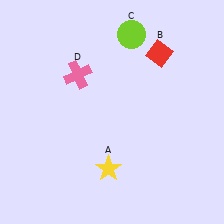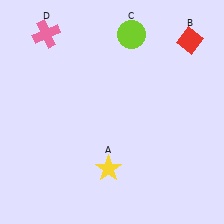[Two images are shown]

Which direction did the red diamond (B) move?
The red diamond (B) moved right.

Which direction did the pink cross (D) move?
The pink cross (D) moved up.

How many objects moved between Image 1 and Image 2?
2 objects moved between the two images.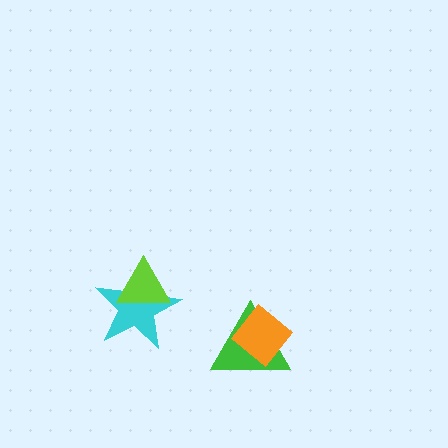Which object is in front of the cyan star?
The lime triangle is in front of the cyan star.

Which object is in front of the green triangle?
The orange diamond is in front of the green triangle.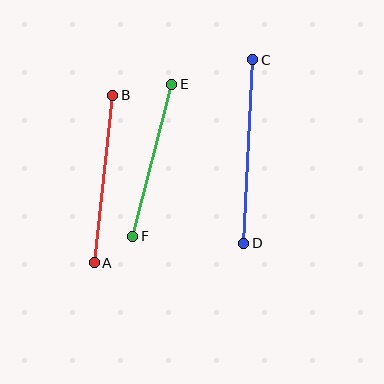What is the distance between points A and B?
The distance is approximately 169 pixels.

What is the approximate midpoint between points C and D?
The midpoint is at approximately (248, 152) pixels.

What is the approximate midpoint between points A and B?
The midpoint is at approximately (103, 179) pixels.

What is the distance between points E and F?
The distance is approximately 157 pixels.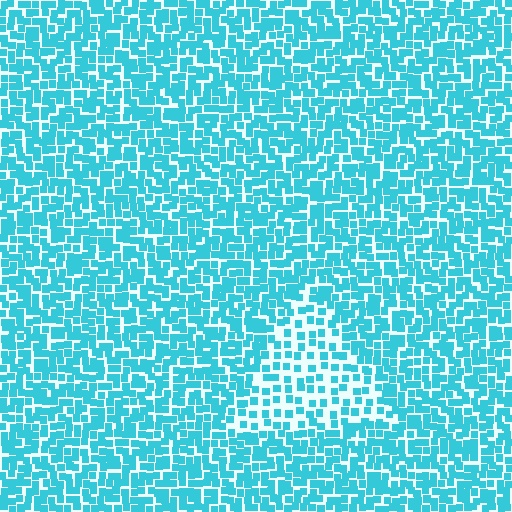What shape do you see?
I see a triangle.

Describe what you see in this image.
The image contains small cyan elements arranged at two different densities. A triangle-shaped region is visible where the elements are less densely packed than the surrounding area.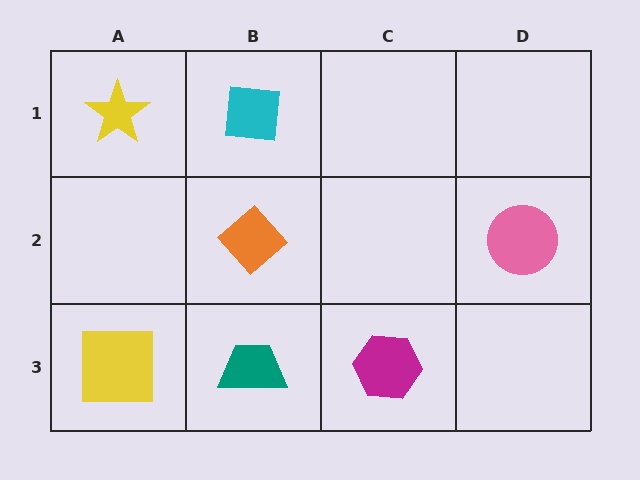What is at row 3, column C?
A magenta hexagon.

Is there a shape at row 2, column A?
No, that cell is empty.